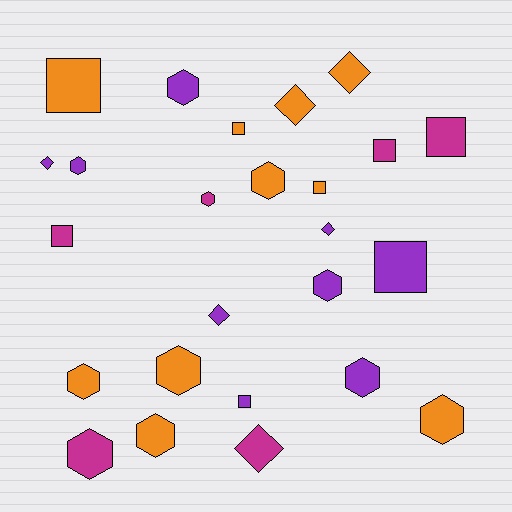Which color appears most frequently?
Orange, with 10 objects.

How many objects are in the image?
There are 25 objects.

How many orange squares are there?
There are 3 orange squares.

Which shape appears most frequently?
Hexagon, with 11 objects.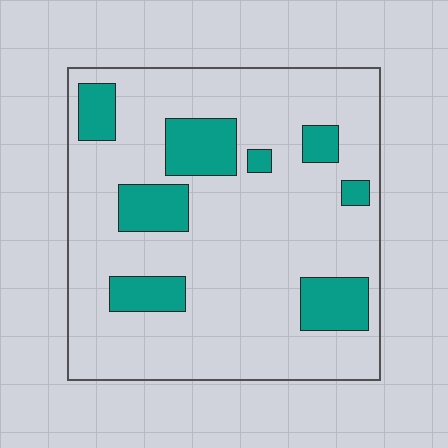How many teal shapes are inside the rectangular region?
8.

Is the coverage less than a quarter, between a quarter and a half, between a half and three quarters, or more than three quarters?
Less than a quarter.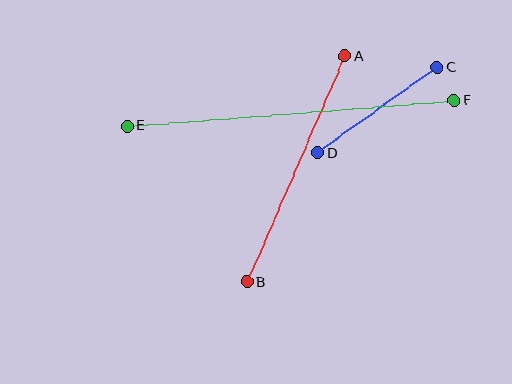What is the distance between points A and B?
The distance is approximately 246 pixels.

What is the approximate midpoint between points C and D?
The midpoint is at approximately (377, 110) pixels.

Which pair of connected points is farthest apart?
Points E and F are farthest apart.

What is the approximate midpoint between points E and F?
The midpoint is at approximately (291, 113) pixels.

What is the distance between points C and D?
The distance is approximately 147 pixels.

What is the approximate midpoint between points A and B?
The midpoint is at approximately (296, 169) pixels.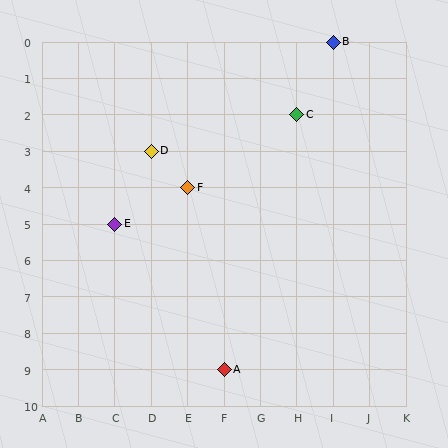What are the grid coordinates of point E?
Point E is at grid coordinates (C, 5).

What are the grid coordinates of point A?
Point A is at grid coordinates (F, 9).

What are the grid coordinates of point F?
Point F is at grid coordinates (E, 4).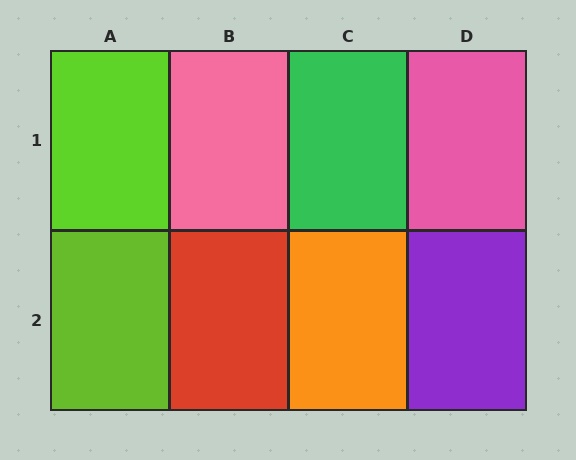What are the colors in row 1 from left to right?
Lime, pink, green, pink.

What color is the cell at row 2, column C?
Orange.